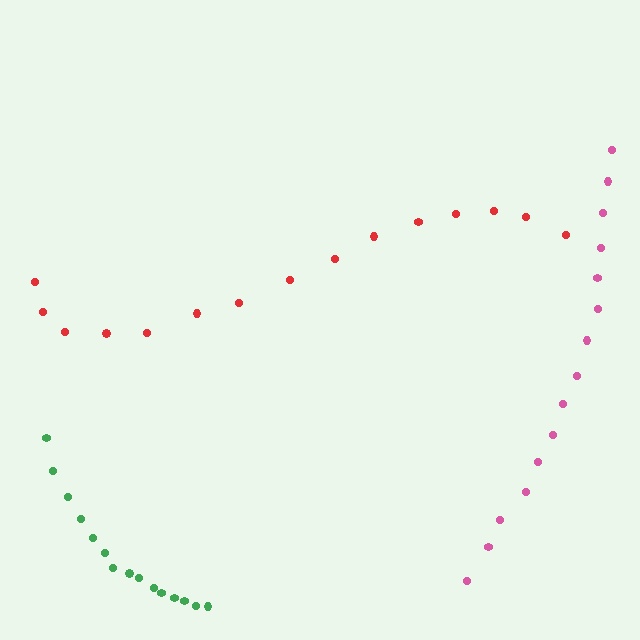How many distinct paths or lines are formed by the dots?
There are 3 distinct paths.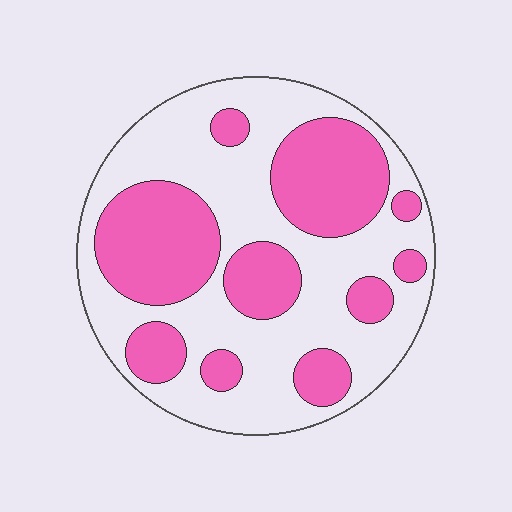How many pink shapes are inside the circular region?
10.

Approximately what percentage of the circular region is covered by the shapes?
Approximately 40%.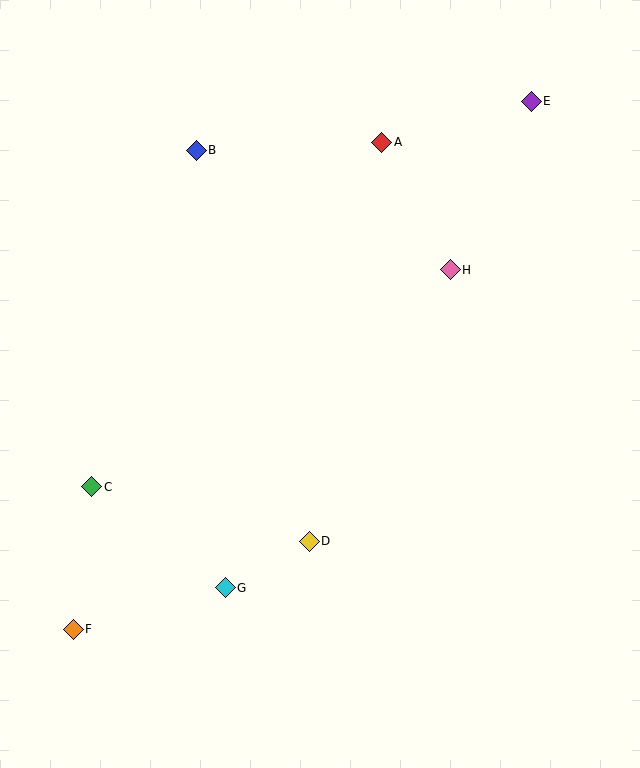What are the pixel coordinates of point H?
Point H is at (450, 270).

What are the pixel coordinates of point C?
Point C is at (92, 487).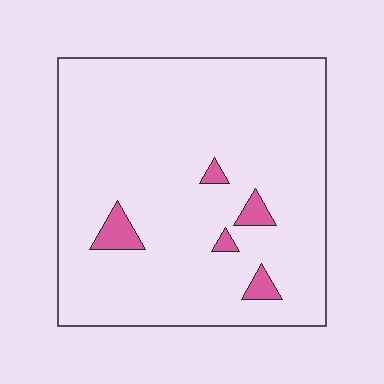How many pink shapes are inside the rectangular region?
5.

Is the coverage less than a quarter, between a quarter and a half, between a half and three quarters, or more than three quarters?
Less than a quarter.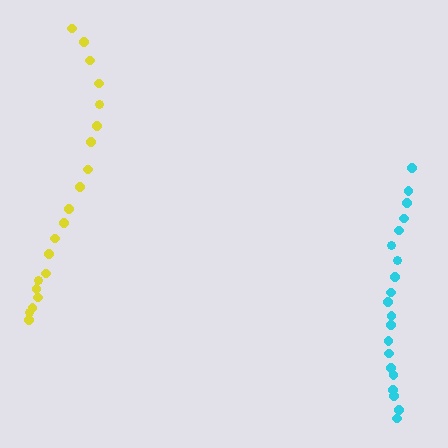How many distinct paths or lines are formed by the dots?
There are 2 distinct paths.